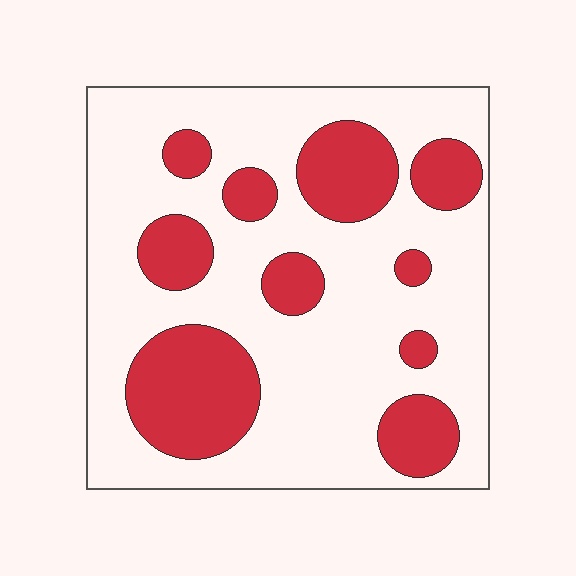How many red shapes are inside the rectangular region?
10.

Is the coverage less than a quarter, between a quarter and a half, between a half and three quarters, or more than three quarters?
Between a quarter and a half.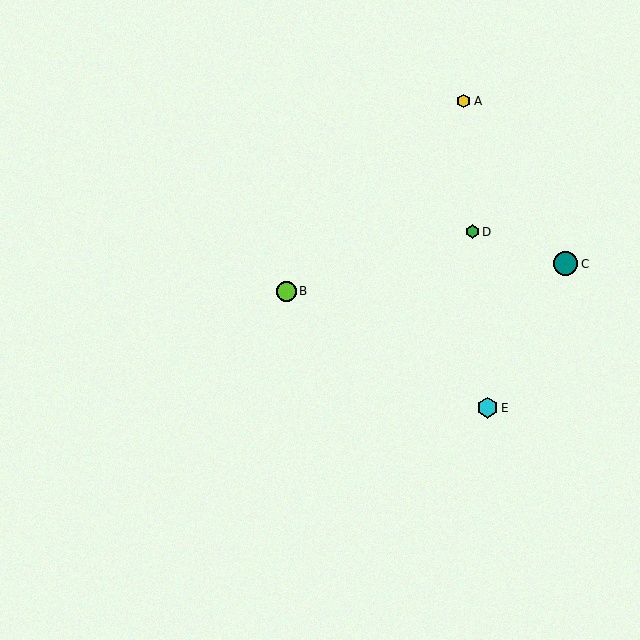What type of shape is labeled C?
Shape C is a teal circle.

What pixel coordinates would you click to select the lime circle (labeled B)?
Click at (287, 291) to select the lime circle B.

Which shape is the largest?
The teal circle (labeled C) is the largest.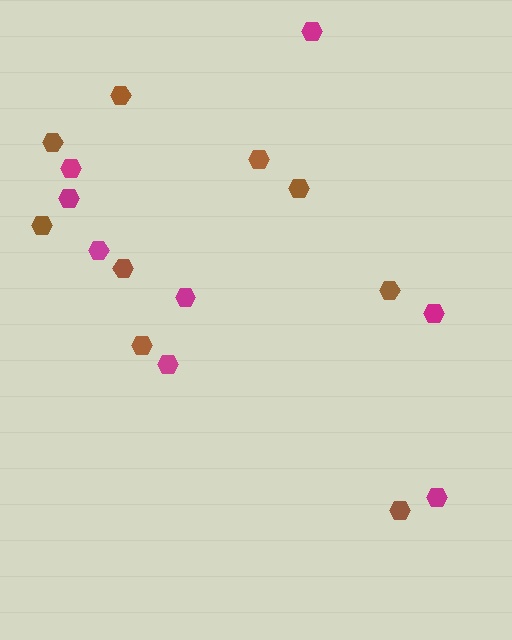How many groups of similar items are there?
There are 2 groups: one group of brown hexagons (9) and one group of magenta hexagons (8).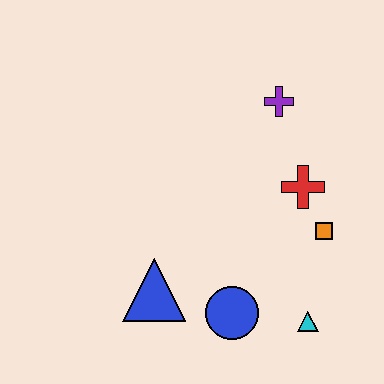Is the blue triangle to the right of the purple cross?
No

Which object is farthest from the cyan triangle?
The purple cross is farthest from the cyan triangle.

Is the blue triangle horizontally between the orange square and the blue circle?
No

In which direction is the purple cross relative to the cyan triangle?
The purple cross is above the cyan triangle.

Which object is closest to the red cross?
The orange square is closest to the red cross.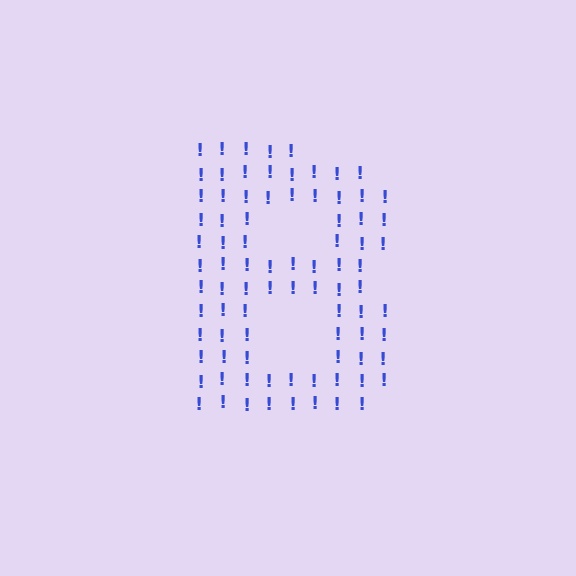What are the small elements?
The small elements are exclamation marks.